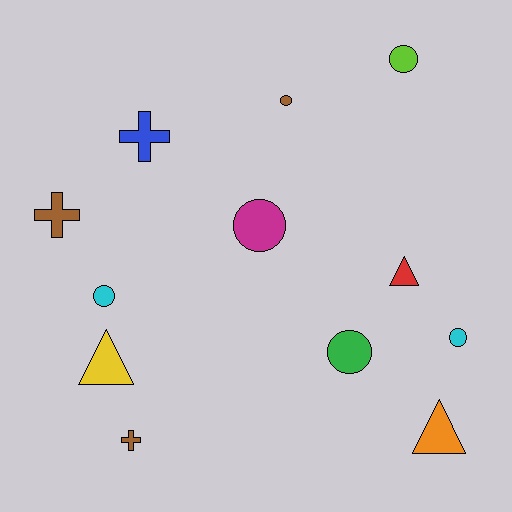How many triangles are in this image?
There are 3 triangles.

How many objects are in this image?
There are 12 objects.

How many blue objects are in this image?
There is 1 blue object.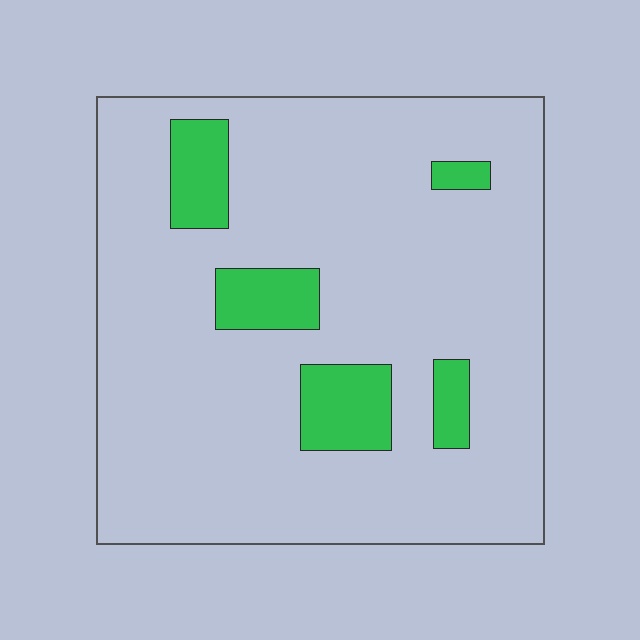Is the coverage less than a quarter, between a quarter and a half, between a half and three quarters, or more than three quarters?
Less than a quarter.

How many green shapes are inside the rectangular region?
5.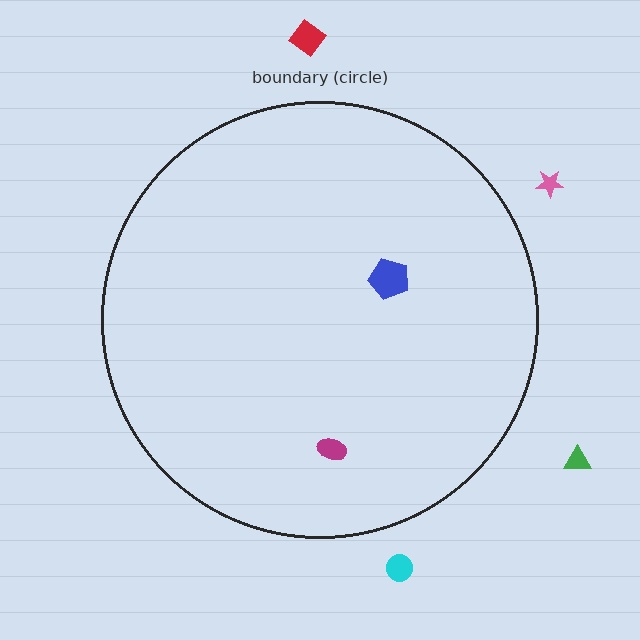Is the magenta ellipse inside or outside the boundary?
Inside.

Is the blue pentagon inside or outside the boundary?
Inside.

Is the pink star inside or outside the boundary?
Outside.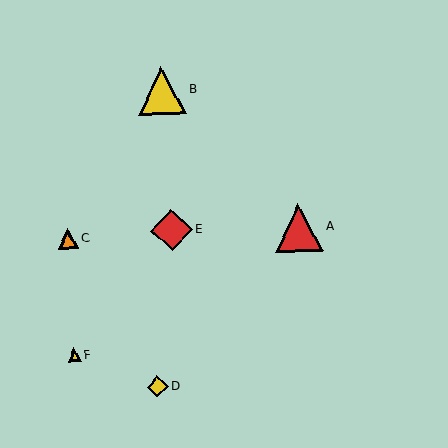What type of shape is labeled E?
Shape E is a red diamond.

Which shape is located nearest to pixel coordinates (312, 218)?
The red triangle (labeled A) at (299, 228) is nearest to that location.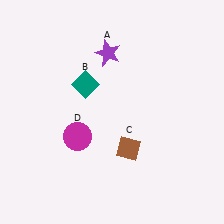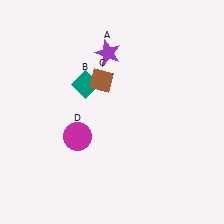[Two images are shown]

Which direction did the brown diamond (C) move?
The brown diamond (C) moved up.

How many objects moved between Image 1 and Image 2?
1 object moved between the two images.